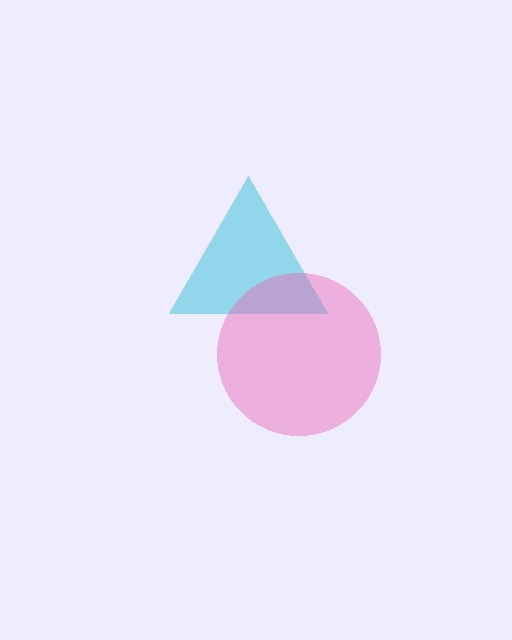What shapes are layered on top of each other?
The layered shapes are: a cyan triangle, a pink circle.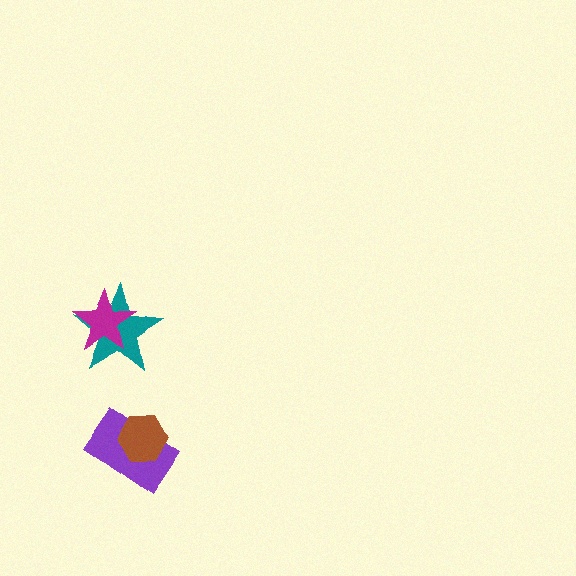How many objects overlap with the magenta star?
1 object overlaps with the magenta star.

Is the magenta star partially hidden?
No, no other shape covers it.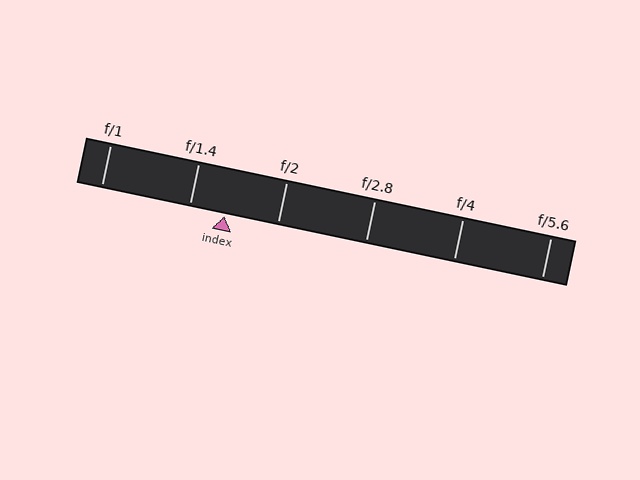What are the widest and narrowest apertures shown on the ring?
The widest aperture shown is f/1 and the narrowest is f/5.6.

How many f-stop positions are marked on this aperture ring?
There are 6 f-stop positions marked.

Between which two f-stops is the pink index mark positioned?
The index mark is between f/1.4 and f/2.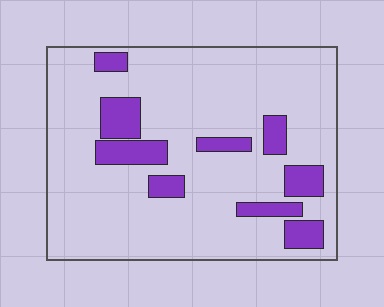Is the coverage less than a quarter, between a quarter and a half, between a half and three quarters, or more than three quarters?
Less than a quarter.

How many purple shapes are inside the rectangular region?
9.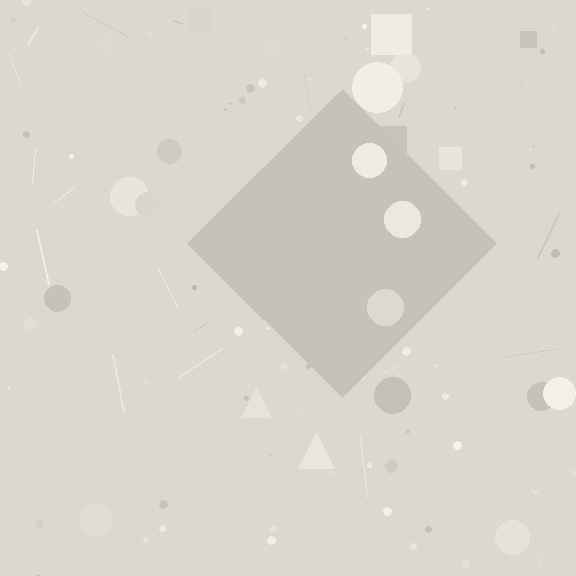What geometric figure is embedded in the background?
A diamond is embedded in the background.